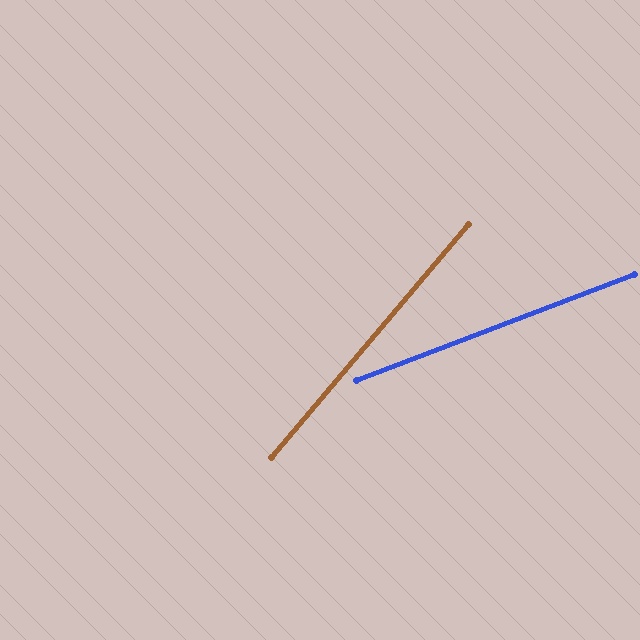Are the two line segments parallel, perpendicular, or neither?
Neither parallel nor perpendicular — they differ by about 29°.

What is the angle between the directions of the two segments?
Approximately 29 degrees.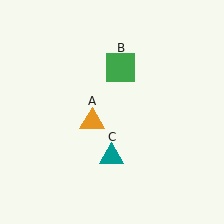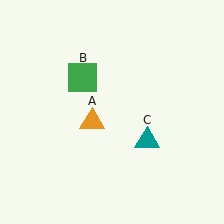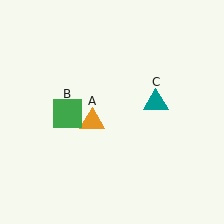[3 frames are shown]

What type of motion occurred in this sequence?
The green square (object B), teal triangle (object C) rotated counterclockwise around the center of the scene.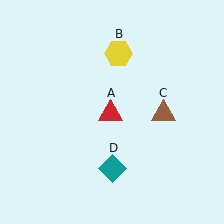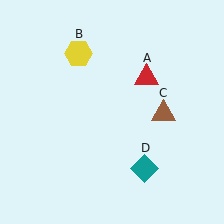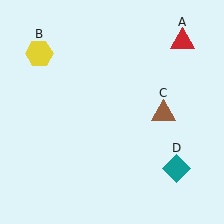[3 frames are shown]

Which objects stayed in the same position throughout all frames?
Brown triangle (object C) remained stationary.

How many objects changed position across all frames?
3 objects changed position: red triangle (object A), yellow hexagon (object B), teal diamond (object D).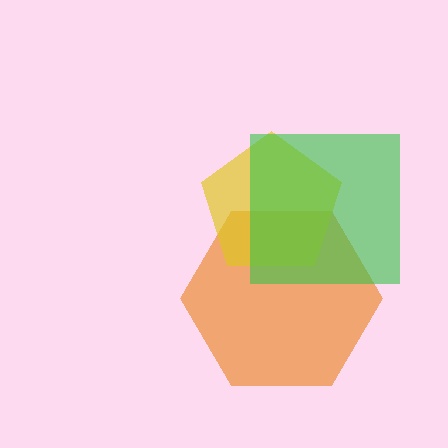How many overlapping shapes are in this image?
There are 3 overlapping shapes in the image.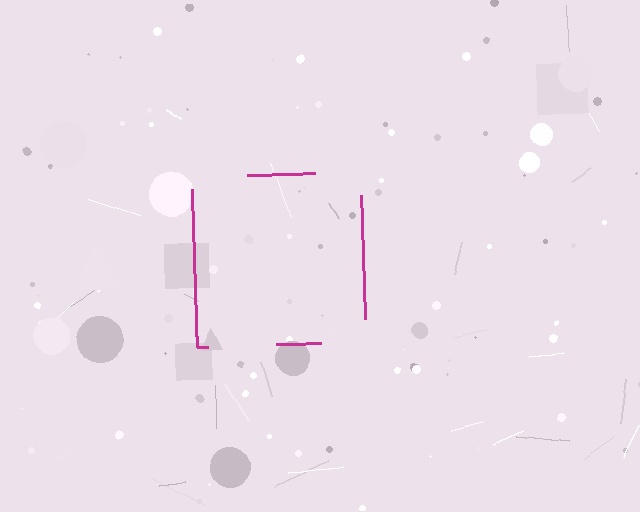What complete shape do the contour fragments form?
The contour fragments form a square.